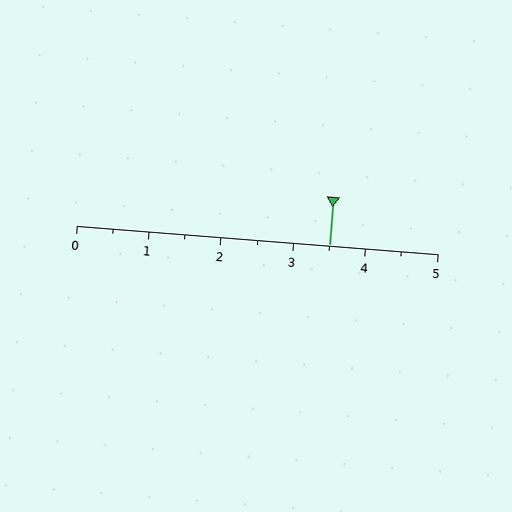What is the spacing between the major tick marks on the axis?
The major ticks are spaced 1 apart.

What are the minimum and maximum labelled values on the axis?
The axis runs from 0 to 5.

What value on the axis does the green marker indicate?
The marker indicates approximately 3.5.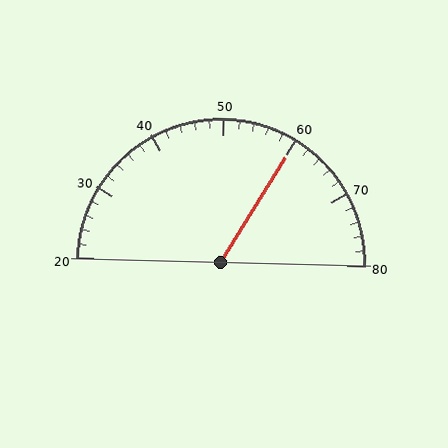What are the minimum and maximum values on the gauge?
The gauge ranges from 20 to 80.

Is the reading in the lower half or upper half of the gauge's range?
The reading is in the upper half of the range (20 to 80).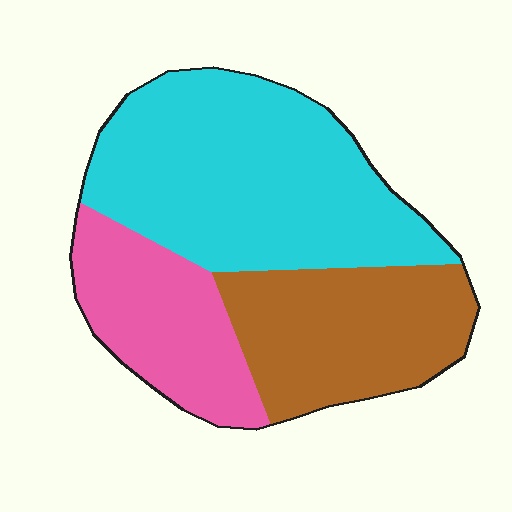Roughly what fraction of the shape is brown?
Brown covers about 30% of the shape.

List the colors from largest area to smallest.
From largest to smallest: cyan, brown, pink.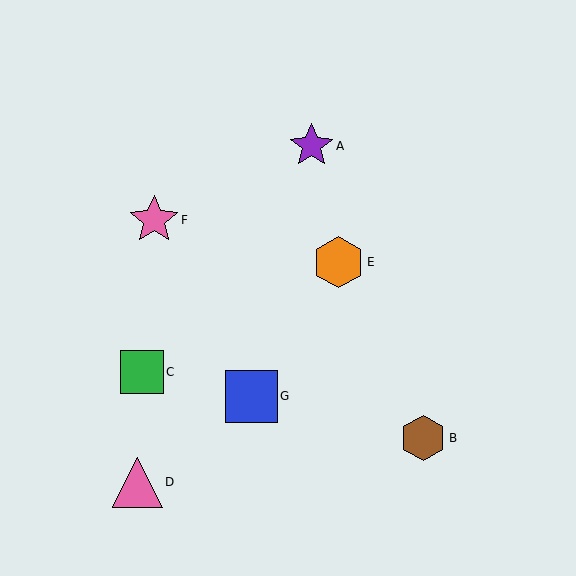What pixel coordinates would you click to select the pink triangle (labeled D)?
Click at (137, 482) to select the pink triangle D.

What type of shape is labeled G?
Shape G is a blue square.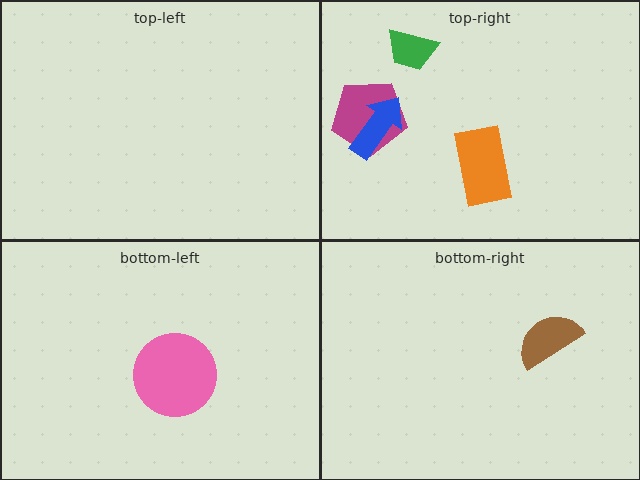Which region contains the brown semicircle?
The bottom-right region.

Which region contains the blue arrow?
The top-right region.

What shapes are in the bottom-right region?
The brown semicircle.